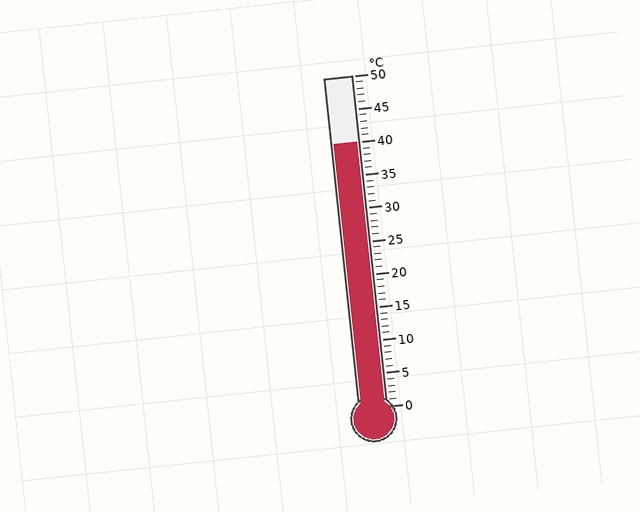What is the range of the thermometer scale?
The thermometer scale ranges from 0°C to 50°C.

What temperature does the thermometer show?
The thermometer shows approximately 40°C.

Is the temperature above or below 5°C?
The temperature is above 5°C.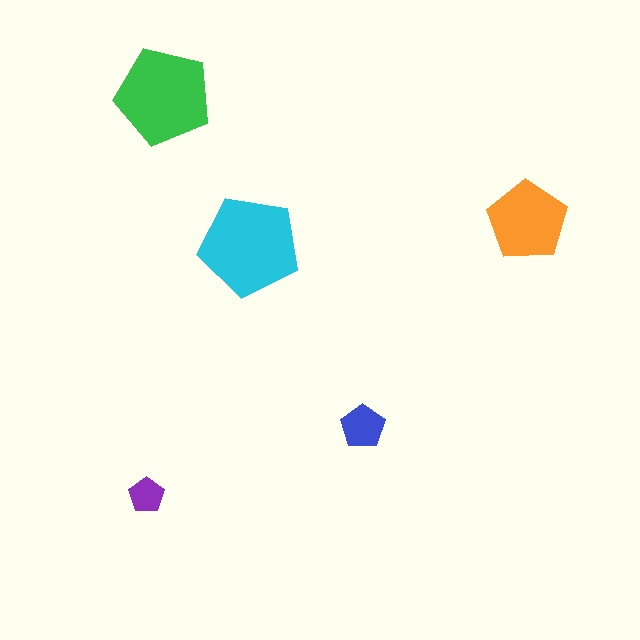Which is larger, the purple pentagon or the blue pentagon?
The blue one.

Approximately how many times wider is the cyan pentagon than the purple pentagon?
About 3 times wider.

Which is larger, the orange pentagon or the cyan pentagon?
The cyan one.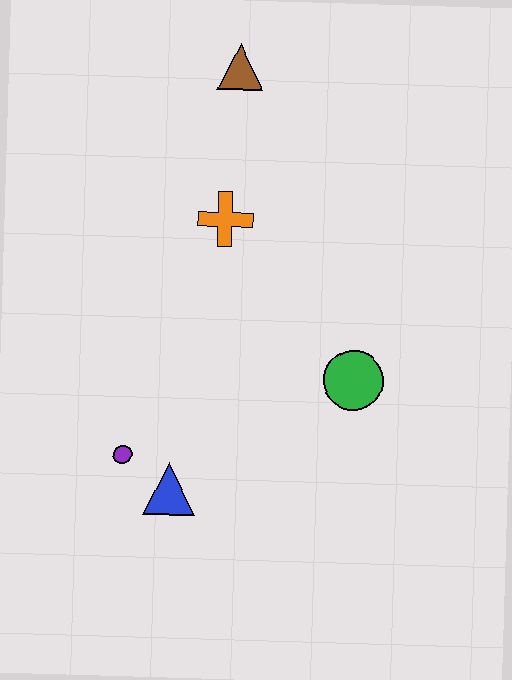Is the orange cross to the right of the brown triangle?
No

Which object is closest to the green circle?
The orange cross is closest to the green circle.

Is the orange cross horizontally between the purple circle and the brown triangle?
Yes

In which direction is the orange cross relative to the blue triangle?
The orange cross is above the blue triangle.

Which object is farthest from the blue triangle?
The brown triangle is farthest from the blue triangle.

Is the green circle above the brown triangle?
No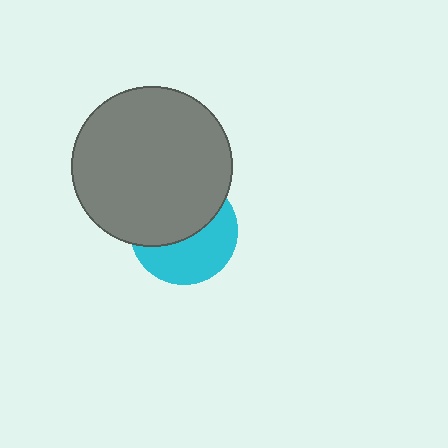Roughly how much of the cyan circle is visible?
About half of it is visible (roughly 47%).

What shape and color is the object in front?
The object in front is a gray circle.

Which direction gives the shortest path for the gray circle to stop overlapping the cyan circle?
Moving up gives the shortest separation.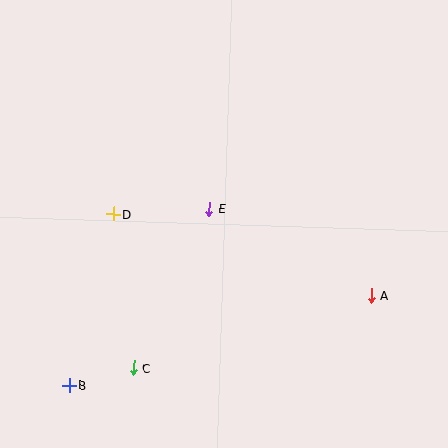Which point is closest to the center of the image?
Point E at (209, 209) is closest to the center.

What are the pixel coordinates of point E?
Point E is at (209, 209).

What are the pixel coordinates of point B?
Point B is at (69, 386).